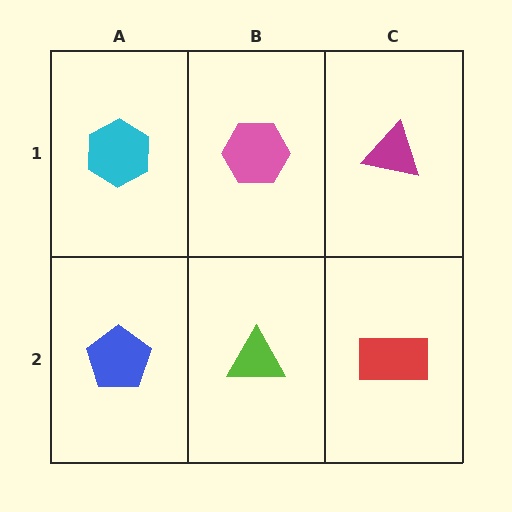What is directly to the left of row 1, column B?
A cyan hexagon.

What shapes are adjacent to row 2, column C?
A magenta triangle (row 1, column C), a lime triangle (row 2, column B).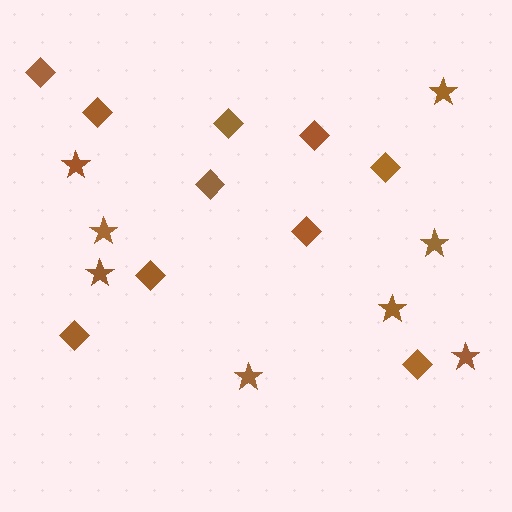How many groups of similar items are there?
There are 2 groups: one group of diamonds (10) and one group of stars (8).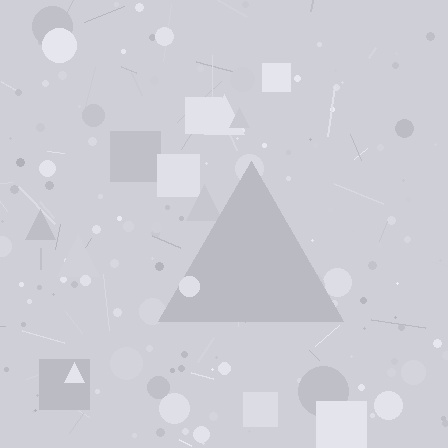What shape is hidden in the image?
A triangle is hidden in the image.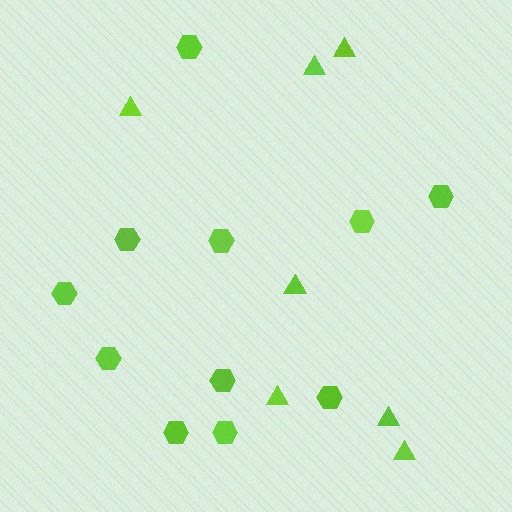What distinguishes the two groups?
There are 2 groups: one group of hexagons (11) and one group of triangles (7).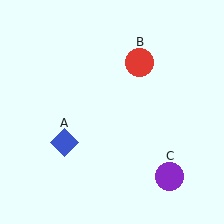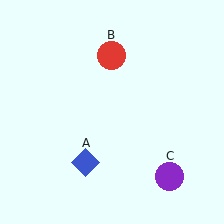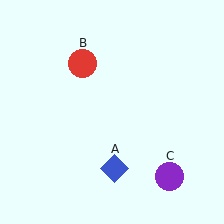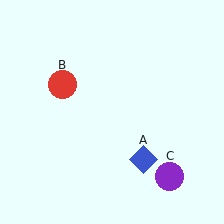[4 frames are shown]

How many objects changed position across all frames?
2 objects changed position: blue diamond (object A), red circle (object B).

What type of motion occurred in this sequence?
The blue diamond (object A), red circle (object B) rotated counterclockwise around the center of the scene.